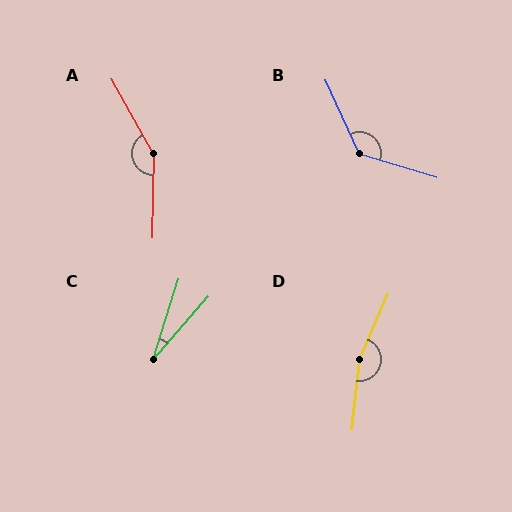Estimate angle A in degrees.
Approximately 150 degrees.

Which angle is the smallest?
C, at approximately 23 degrees.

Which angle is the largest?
D, at approximately 163 degrees.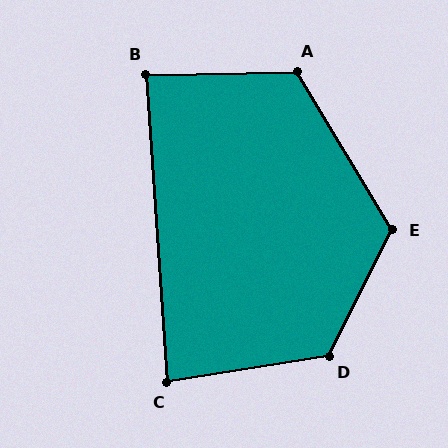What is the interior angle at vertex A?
Approximately 120 degrees (obtuse).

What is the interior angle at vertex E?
Approximately 122 degrees (obtuse).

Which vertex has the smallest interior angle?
C, at approximately 85 degrees.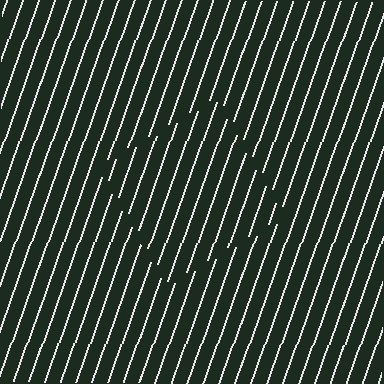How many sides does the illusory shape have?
4 sides — the line-ends trace a square.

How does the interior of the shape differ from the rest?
The interior of the shape contains the same grating, shifted by half a period — the contour is defined by the phase discontinuity where line-ends from the inner and outer gratings abut.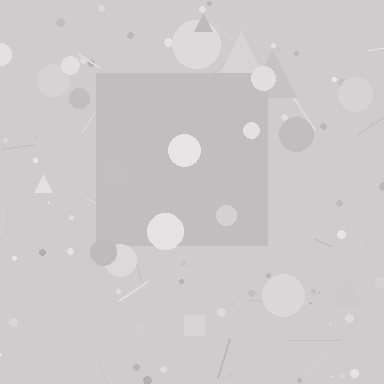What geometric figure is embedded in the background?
A square is embedded in the background.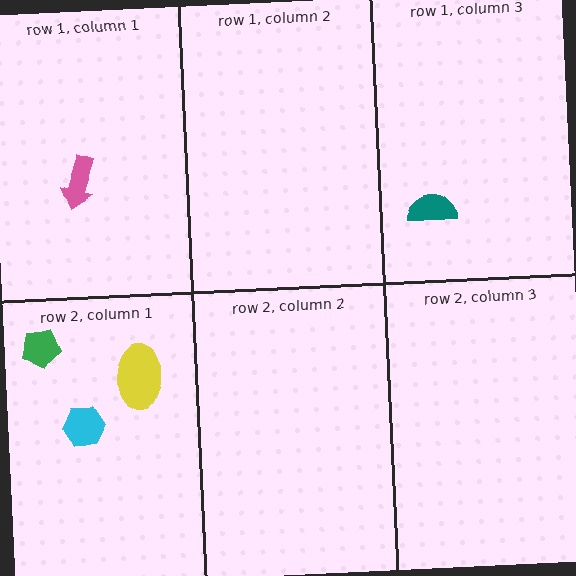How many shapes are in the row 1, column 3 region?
1.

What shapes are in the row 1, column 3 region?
The teal semicircle.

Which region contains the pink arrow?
The row 1, column 1 region.